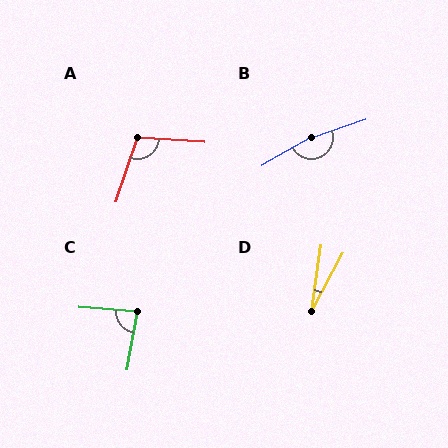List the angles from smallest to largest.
D (20°), C (84°), A (105°), B (170°).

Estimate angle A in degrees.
Approximately 105 degrees.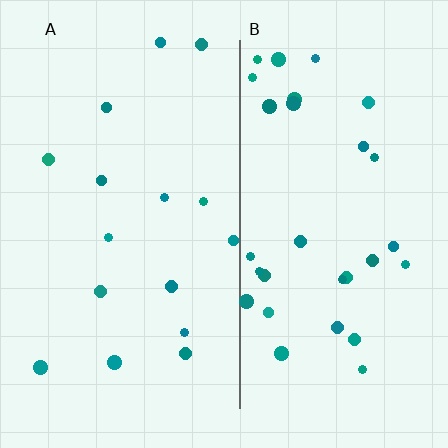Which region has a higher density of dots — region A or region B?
B (the right).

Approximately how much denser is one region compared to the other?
Approximately 2.0× — region B over region A.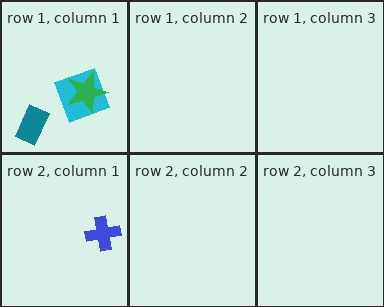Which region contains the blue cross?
The row 2, column 1 region.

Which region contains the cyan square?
The row 1, column 1 region.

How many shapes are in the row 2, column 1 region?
1.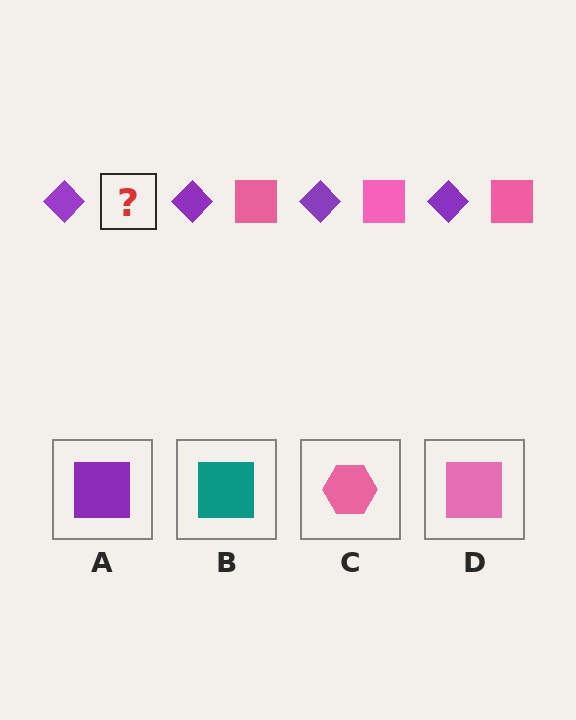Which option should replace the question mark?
Option D.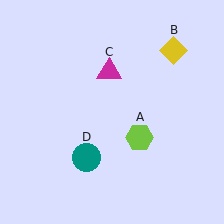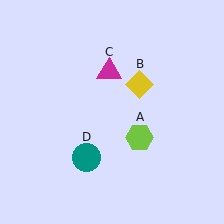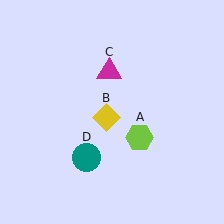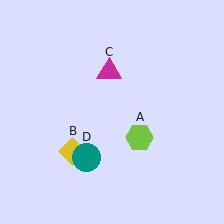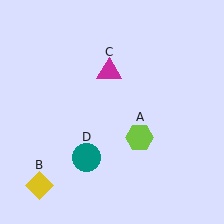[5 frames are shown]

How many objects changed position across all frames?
1 object changed position: yellow diamond (object B).